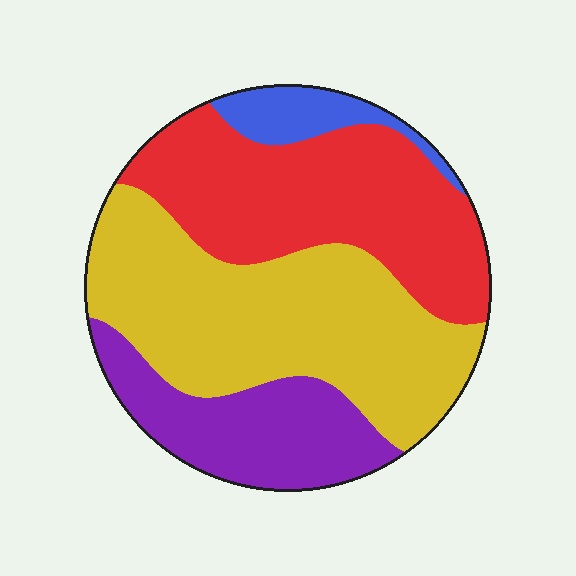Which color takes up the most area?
Yellow, at roughly 40%.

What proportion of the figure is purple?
Purple takes up between a sixth and a third of the figure.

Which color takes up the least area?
Blue, at roughly 5%.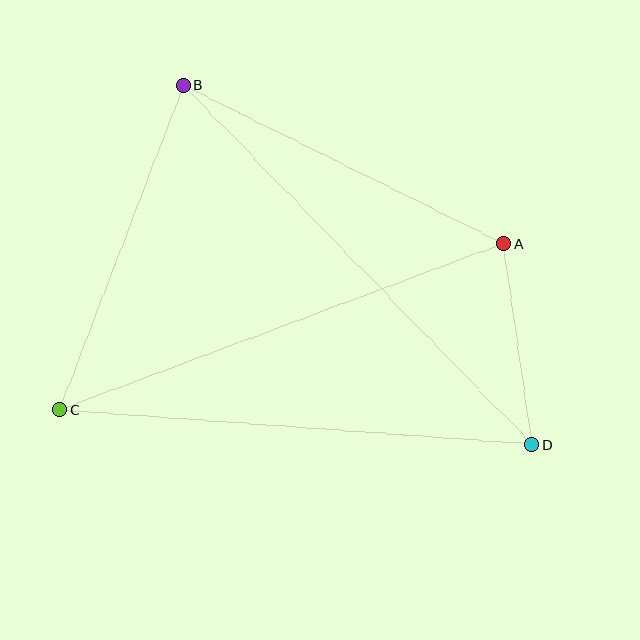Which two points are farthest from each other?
Points B and D are farthest from each other.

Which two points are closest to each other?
Points A and D are closest to each other.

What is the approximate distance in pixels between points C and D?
The distance between C and D is approximately 474 pixels.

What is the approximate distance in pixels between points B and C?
The distance between B and C is approximately 347 pixels.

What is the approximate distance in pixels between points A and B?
The distance between A and B is approximately 357 pixels.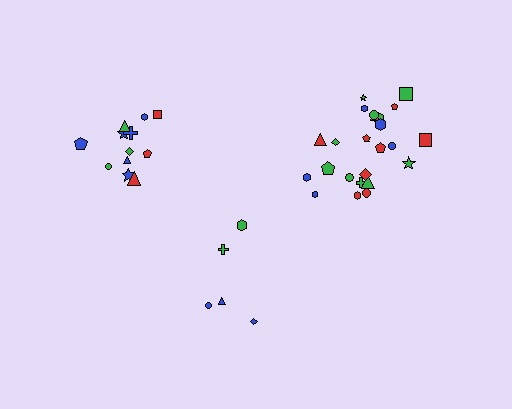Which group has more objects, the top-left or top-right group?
The top-right group.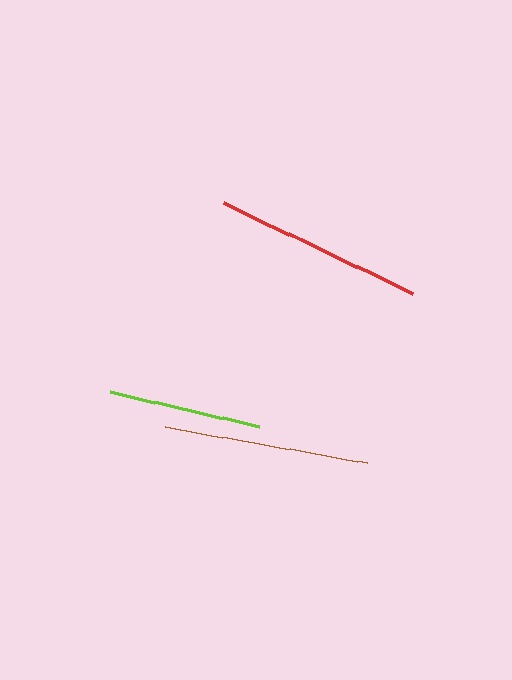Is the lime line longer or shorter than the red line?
The red line is longer than the lime line.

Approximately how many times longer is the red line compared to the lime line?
The red line is approximately 1.4 times the length of the lime line.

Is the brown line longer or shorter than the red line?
The red line is longer than the brown line.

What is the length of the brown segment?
The brown segment is approximately 205 pixels long.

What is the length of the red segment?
The red segment is approximately 210 pixels long.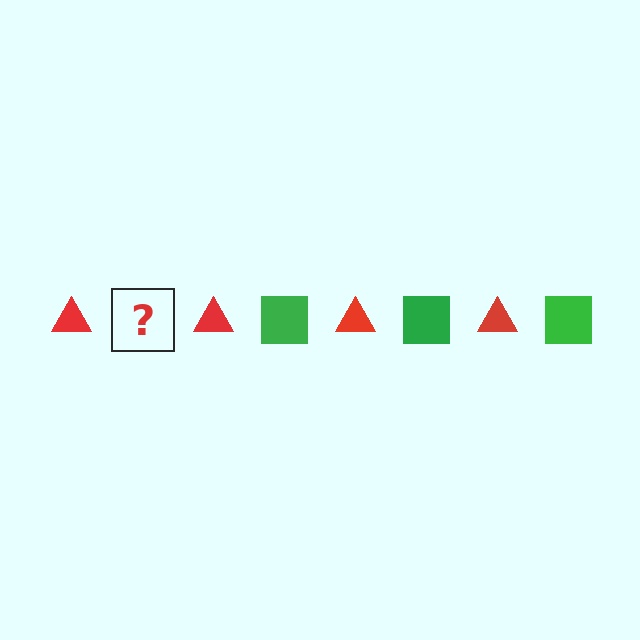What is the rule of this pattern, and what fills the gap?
The rule is that the pattern alternates between red triangle and green square. The gap should be filled with a green square.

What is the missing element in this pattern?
The missing element is a green square.